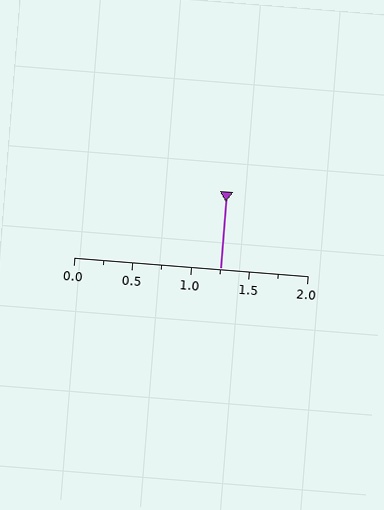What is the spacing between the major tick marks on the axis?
The major ticks are spaced 0.5 apart.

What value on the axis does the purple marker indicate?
The marker indicates approximately 1.25.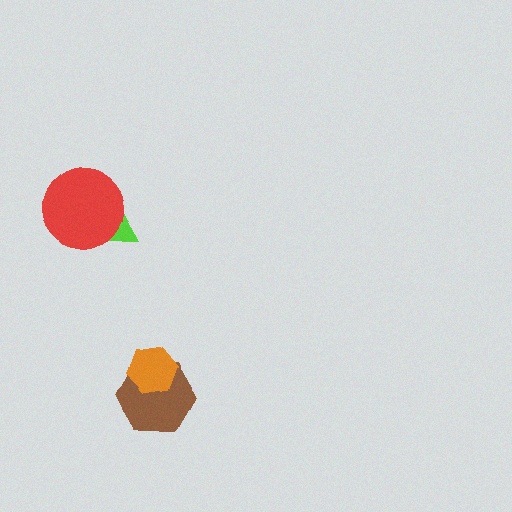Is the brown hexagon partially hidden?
Yes, it is partially covered by another shape.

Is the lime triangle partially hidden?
Yes, it is partially covered by another shape.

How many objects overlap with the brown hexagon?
1 object overlaps with the brown hexagon.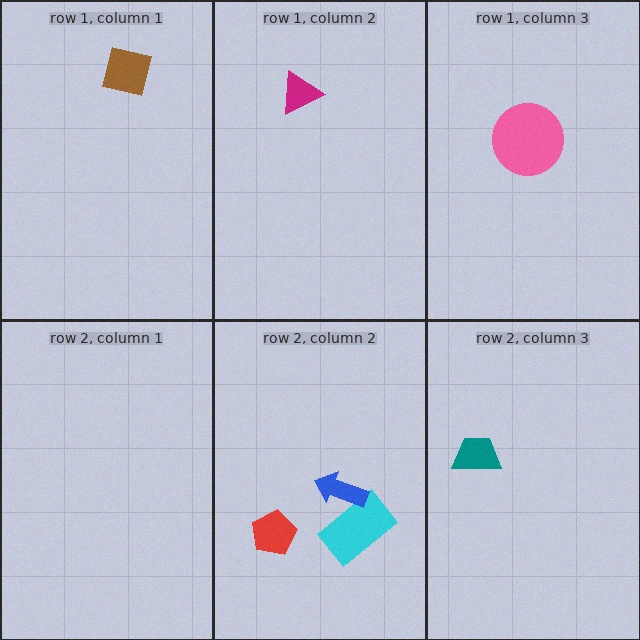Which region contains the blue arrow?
The row 2, column 2 region.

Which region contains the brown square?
The row 1, column 1 region.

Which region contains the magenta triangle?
The row 1, column 2 region.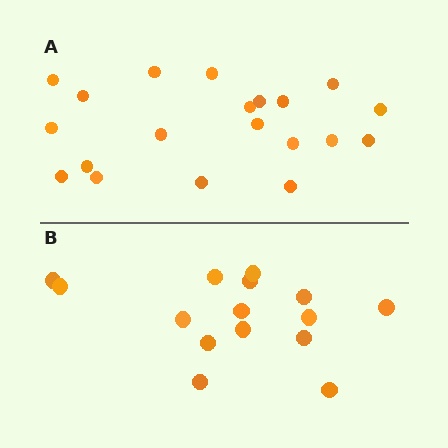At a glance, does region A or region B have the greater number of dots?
Region A (the top region) has more dots.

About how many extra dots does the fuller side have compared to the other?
Region A has about 5 more dots than region B.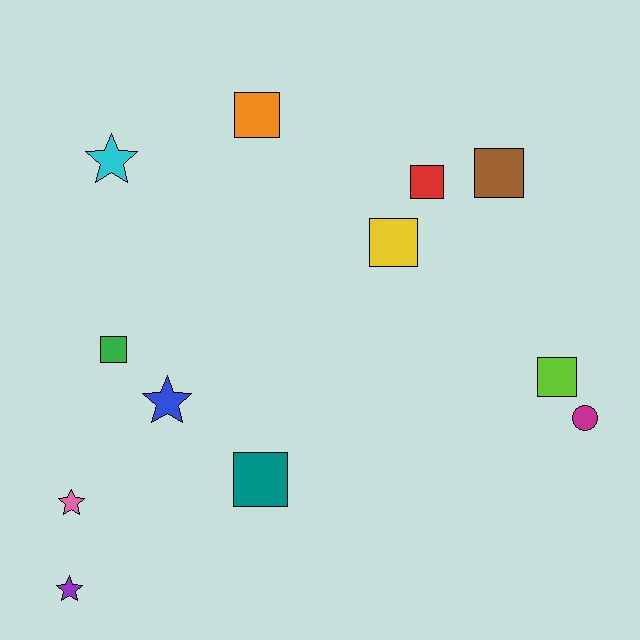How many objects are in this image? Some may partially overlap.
There are 12 objects.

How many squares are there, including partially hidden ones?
There are 7 squares.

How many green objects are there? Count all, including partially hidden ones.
There is 1 green object.